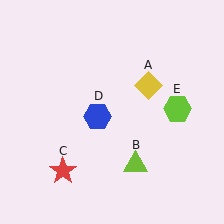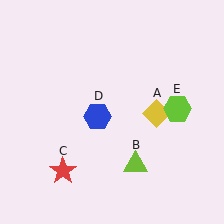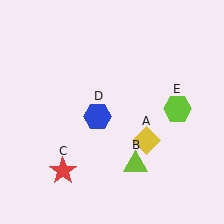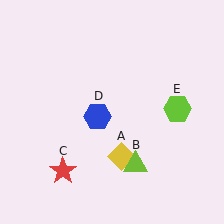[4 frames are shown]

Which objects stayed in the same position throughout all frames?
Lime triangle (object B) and red star (object C) and blue hexagon (object D) and lime hexagon (object E) remained stationary.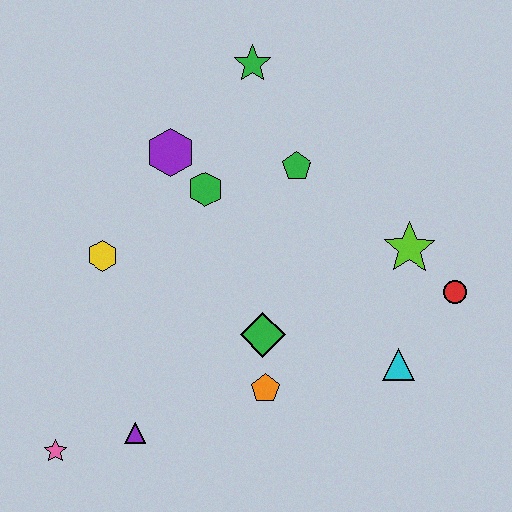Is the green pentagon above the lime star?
Yes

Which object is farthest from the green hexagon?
The pink star is farthest from the green hexagon.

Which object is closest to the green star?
The green pentagon is closest to the green star.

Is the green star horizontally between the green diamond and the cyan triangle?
No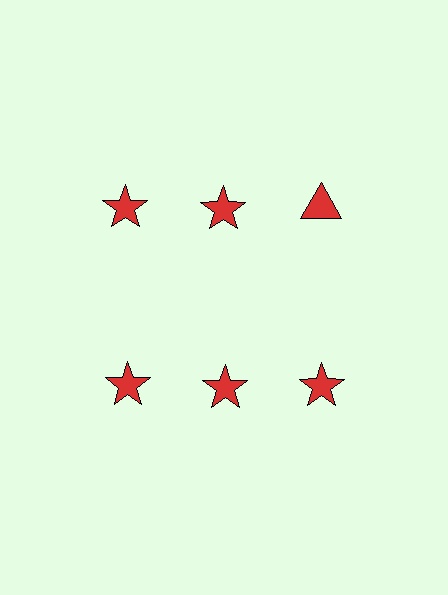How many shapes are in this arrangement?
There are 6 shapes arranged in a grid pattern.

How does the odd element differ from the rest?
It has a different shape: triangle instead of star.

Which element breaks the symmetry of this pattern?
The red triangle in the top row, center column breaks the symmetry. All other shapes are red stars.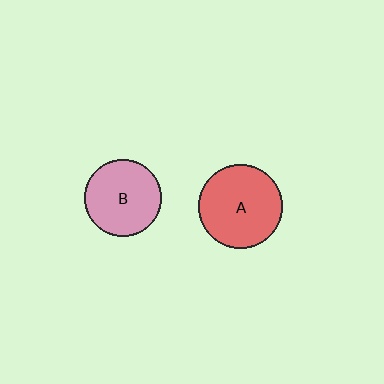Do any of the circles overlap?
No, none of the circles overlap.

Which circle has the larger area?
Circle A (red).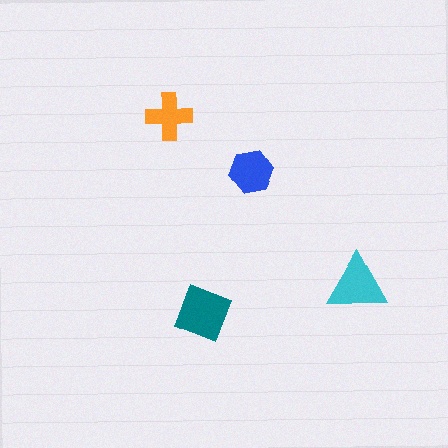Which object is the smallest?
The orange cross.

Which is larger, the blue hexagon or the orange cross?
The blue hexagon.